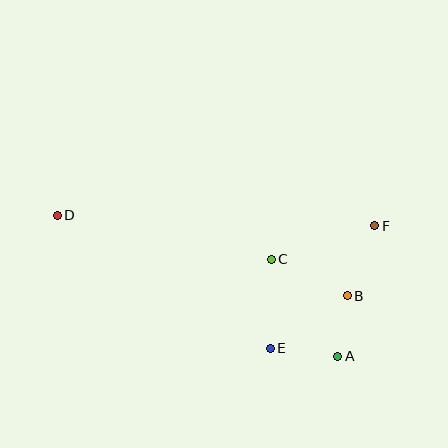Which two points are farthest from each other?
Points D and F are farthest from each other.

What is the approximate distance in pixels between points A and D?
The distance between A and D is approximately 314 pixels.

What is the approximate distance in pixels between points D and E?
The distance between D and E is approximately 251 pixels.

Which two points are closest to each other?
Points A and B are closest to each other.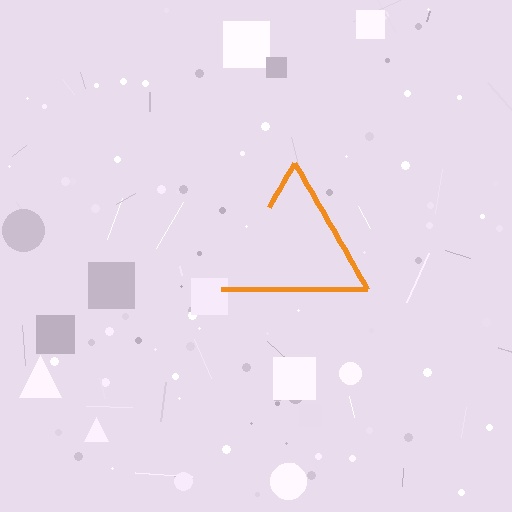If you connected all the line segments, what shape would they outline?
They would outline a triangle.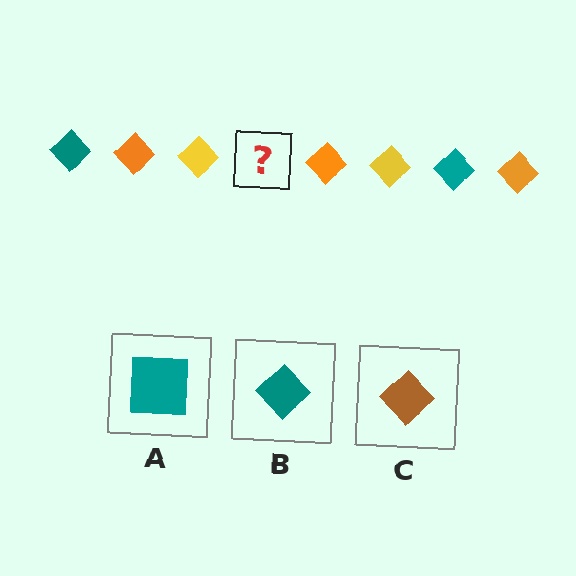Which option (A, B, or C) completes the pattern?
B.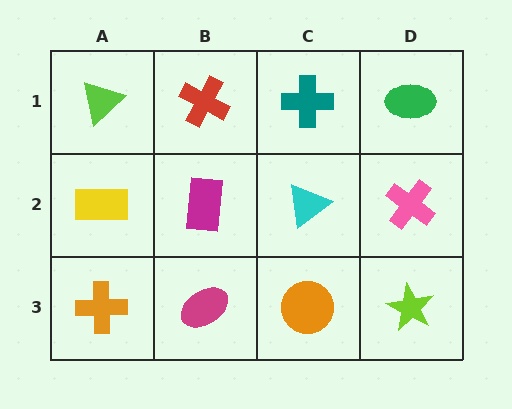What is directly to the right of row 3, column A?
A magenta ellipse.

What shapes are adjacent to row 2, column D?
A green ellipse (row 1, column D), a lime star (row 3, column D), a cyan triangle (row 2, column C).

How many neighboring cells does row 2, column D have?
3.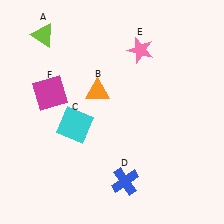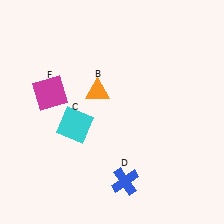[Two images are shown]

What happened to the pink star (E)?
The pink star (E) was removed in Image 2. It was in the top-right area of Image 1.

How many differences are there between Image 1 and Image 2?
There are 2 differences between the two images.